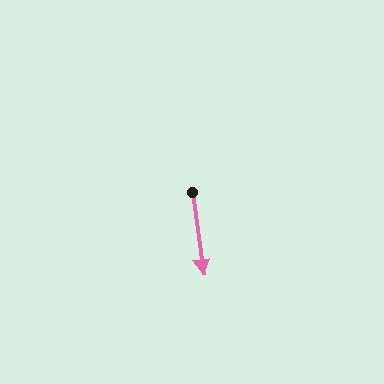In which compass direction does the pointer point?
South.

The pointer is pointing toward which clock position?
Roughly 6 o'clock.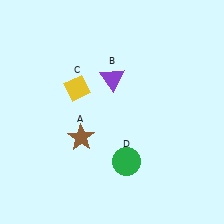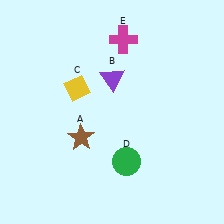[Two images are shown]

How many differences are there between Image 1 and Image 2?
There is 1 difference between the two images.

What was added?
A magenta cross (E) was added in Image 2.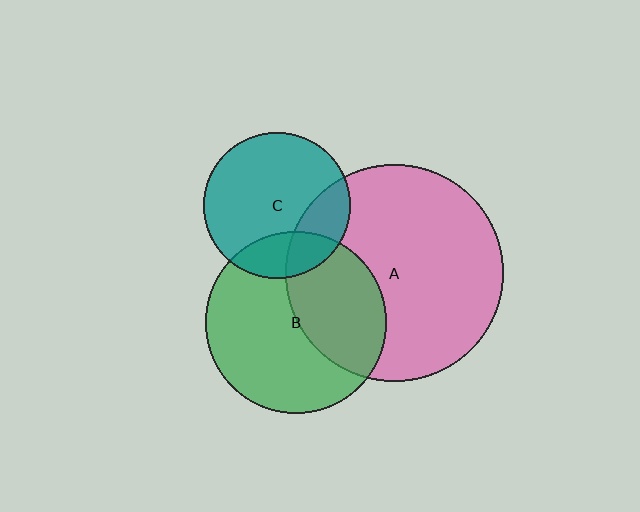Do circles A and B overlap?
Yes.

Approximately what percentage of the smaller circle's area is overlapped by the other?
Approximately 40%.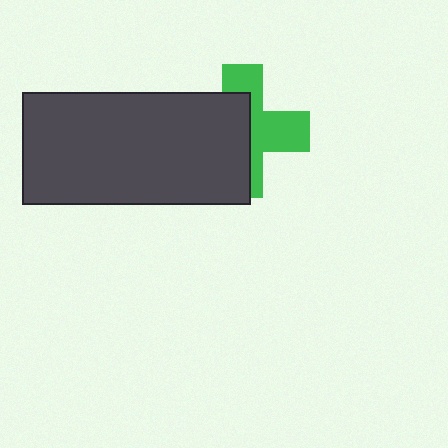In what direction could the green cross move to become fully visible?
The green cross could move right. That would shift it out from behind the dark gray rectangle entirely.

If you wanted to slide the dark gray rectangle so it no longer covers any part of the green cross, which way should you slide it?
Slide it left — that is the most direct way to separate the two shapes.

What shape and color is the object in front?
The object in front is a dark gray rectangle.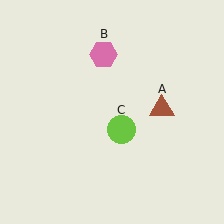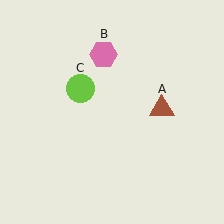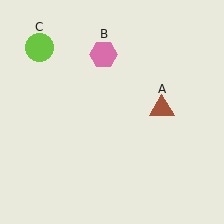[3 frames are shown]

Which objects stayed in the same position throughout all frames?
Brown triangle (object A) and pink hexagon (object B) remained stationary.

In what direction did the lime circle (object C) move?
The lime circle (object C) moved up and to the left.